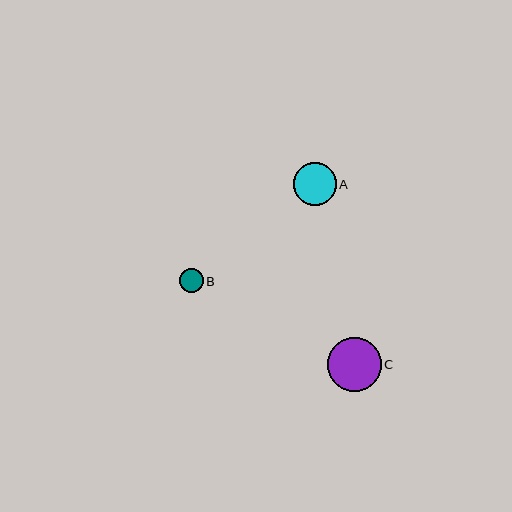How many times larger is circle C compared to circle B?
Circle C is approximately 2.3 times the size of circle B.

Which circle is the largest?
Circle C is the largest with a size of approximately 54 pixels.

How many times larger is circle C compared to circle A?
Circle C is approximately 1.2 times the size of circle A.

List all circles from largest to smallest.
From largest to smallest: C, A, B.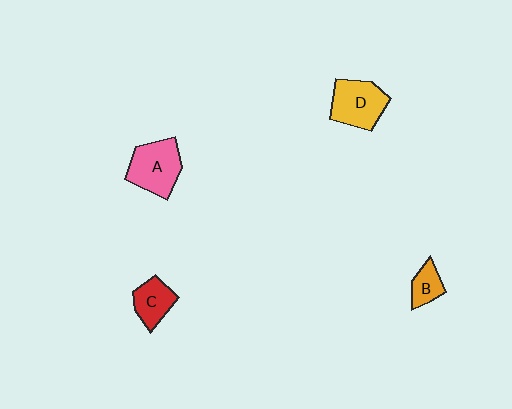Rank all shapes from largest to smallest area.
From largest to smallest: A (pink), D (yellow), C (red), B (orange).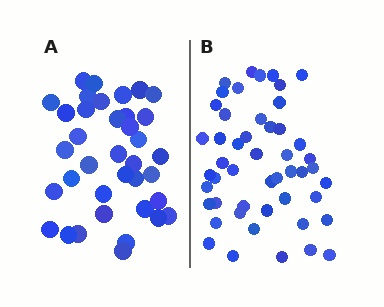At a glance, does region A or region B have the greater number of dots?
Region B (the right region) has more dots.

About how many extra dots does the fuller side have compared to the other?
Region B has roughly 12 or so more dots than region A.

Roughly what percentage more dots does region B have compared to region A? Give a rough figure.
About 30% more.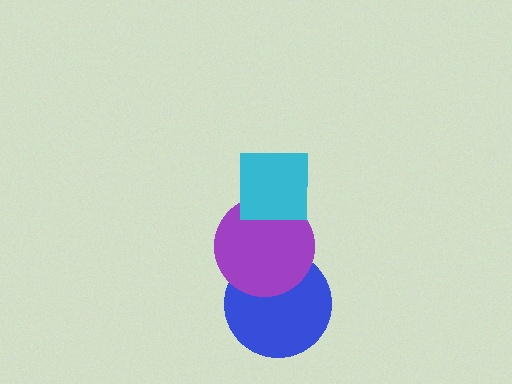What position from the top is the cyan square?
The cyan square is 1st from the top.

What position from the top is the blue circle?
The blue circle is 3rd from the top.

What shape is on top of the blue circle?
The purple circle is on top of the blue circle.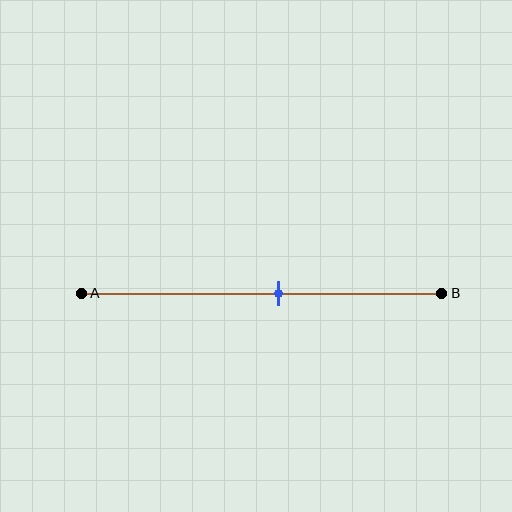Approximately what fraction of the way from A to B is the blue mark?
The blue mark is approximately 55% of the way from A to B.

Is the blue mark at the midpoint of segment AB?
No, the mark is at about 55% from A, not at the 50% midpoint.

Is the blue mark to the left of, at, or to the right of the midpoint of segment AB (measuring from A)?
The blue mark is to the right of the midpoint of segment AB.